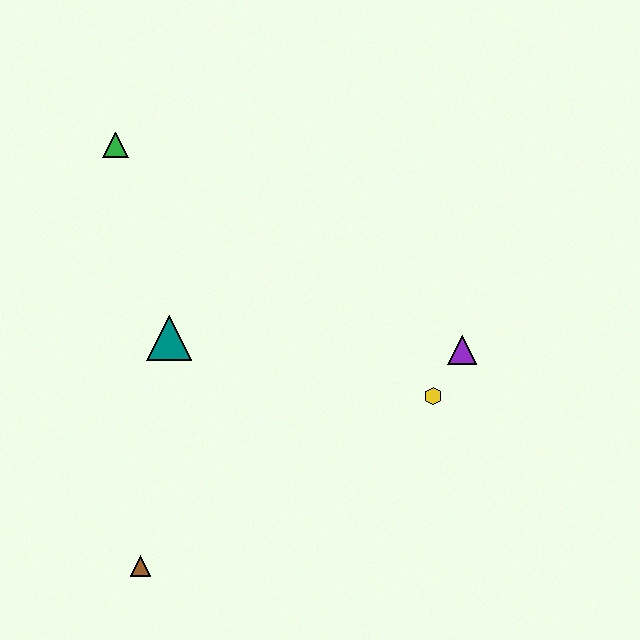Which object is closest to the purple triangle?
The yellow hexagon is closest to the purple triangle.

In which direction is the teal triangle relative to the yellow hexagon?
The teal triangle is to the left of the yellow hexagon.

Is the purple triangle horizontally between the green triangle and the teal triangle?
No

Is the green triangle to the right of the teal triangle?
No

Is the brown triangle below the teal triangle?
Yes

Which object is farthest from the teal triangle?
The purple triangle is farthest from the teal triangle.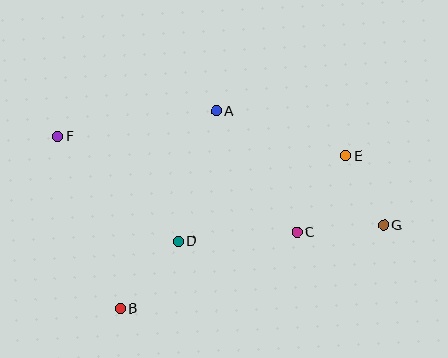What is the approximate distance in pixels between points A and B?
The distance between A and B is approximately 219 pixels.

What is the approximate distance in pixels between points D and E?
The distance between D and E is approximately 188 pixels.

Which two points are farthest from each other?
Points F and G are farthest from each other.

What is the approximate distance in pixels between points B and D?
The distance between B and D is approximately 89 pixels.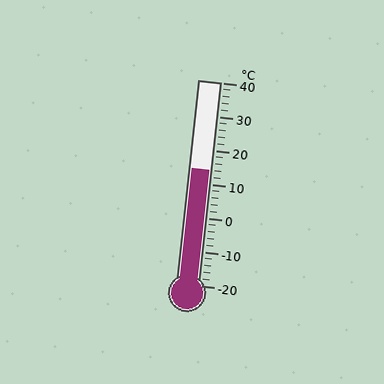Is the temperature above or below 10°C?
The temperature is above 10°C.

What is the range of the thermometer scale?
The thermometer scale ranges from -20°C to 40°C.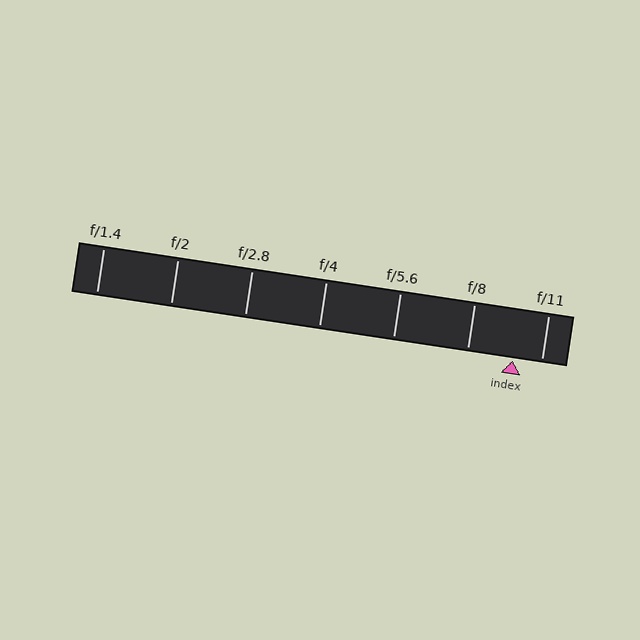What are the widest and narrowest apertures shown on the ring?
The widest aperture shown is f/1.4 and the narrowest is f/11.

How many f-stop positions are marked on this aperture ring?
There are 7 f-stop positions marked.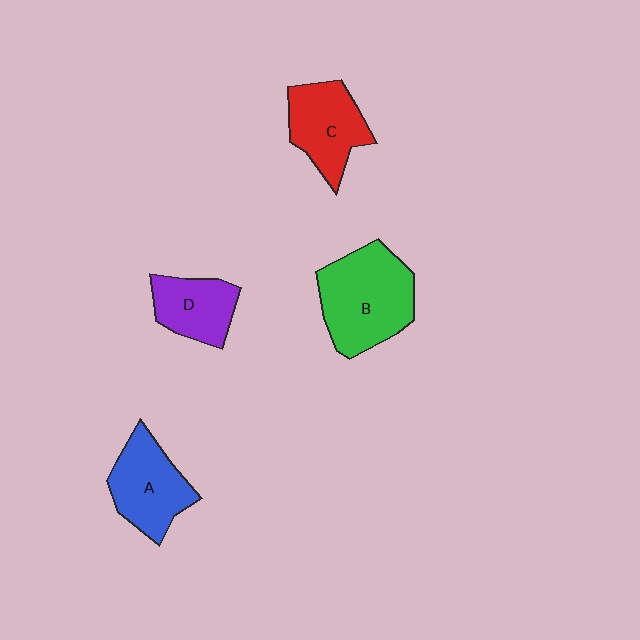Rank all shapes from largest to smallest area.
From largest to smallest: B (green), A (blue), C (red), D (purple).